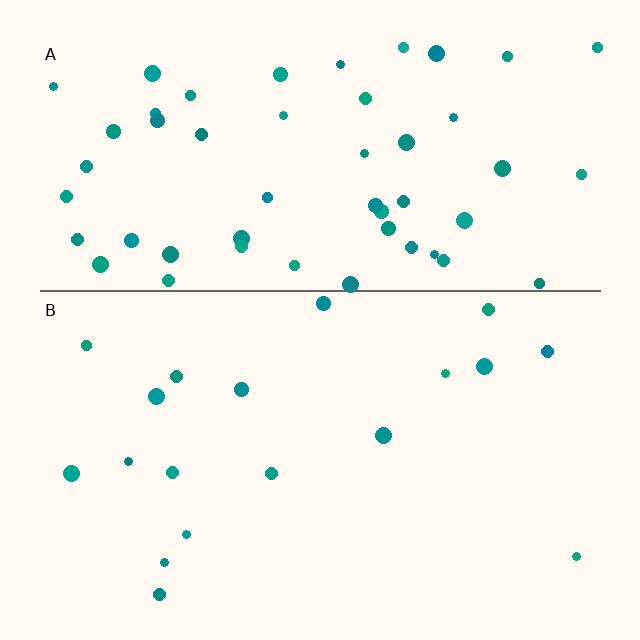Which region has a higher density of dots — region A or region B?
A (the top).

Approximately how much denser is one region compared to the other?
Approximately 2.8× — region A over region B.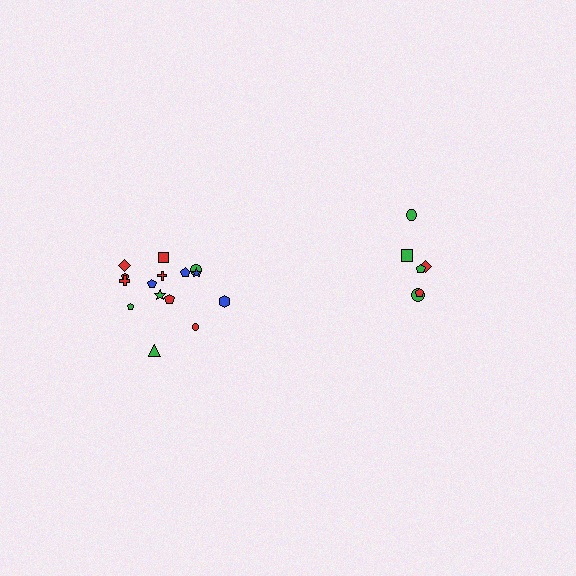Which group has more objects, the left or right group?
The left group.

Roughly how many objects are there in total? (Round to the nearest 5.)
Roughly 20 objects in total.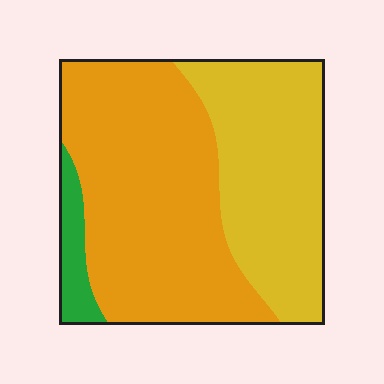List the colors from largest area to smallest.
From largest to smallest: orange, yellow, green.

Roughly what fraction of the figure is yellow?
Yellow takes up between a third and a half of the figure.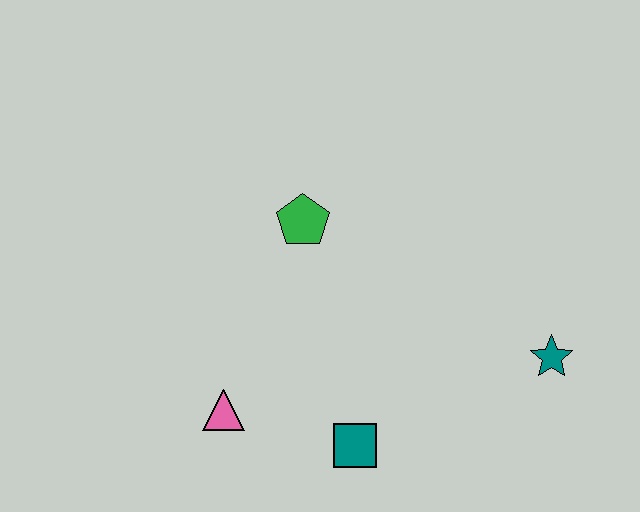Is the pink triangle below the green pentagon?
Yes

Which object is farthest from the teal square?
The green pentagon is farthest from the teal square.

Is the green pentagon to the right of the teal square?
No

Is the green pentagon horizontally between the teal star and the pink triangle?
Yes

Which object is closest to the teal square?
The pink triangle is closest to the teal square.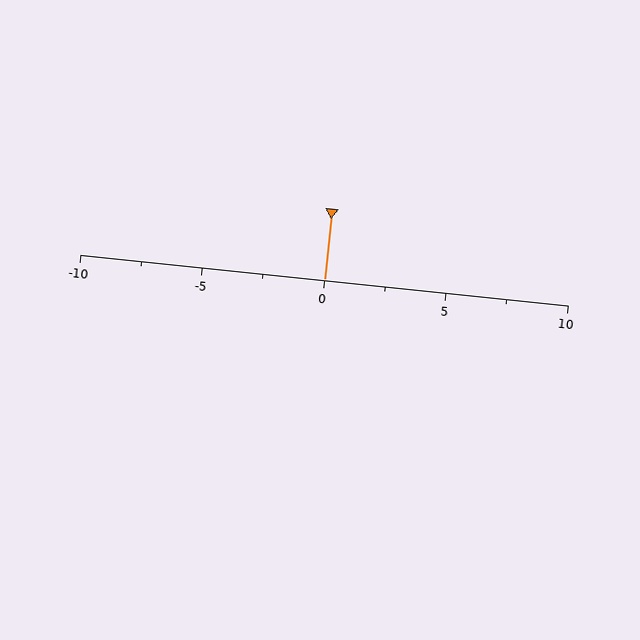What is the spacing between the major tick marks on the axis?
The major ticks are spaced 5 apart.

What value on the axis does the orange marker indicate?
The marker indicates approximately 0.